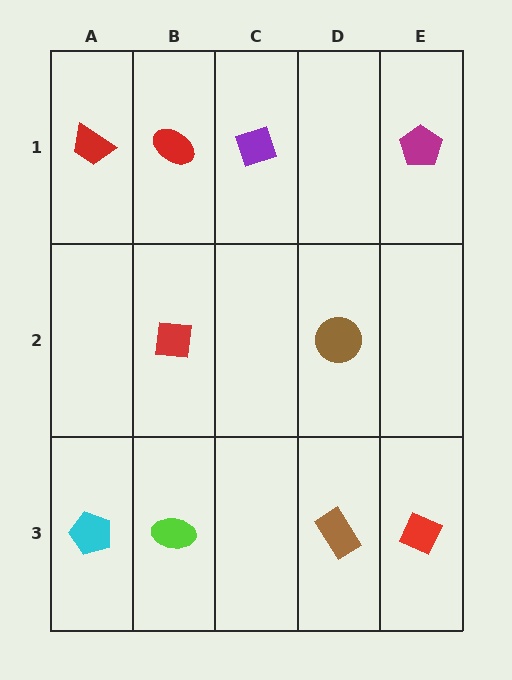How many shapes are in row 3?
4 shapes.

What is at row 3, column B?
A lime ellipse.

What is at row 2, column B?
A red square.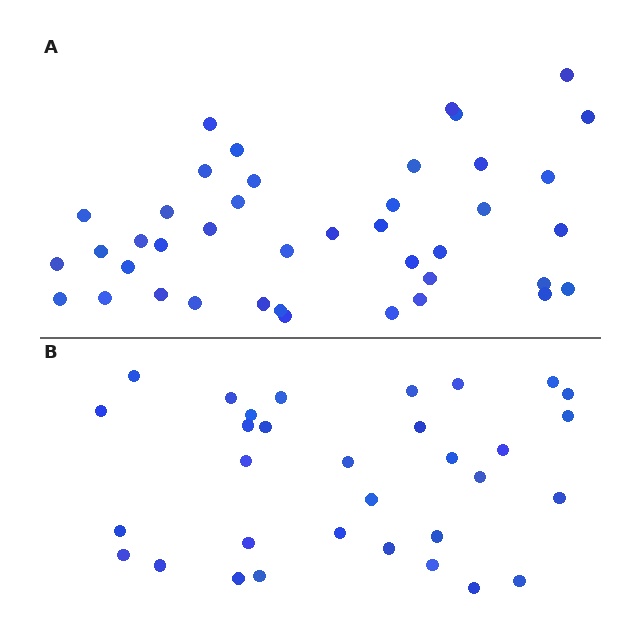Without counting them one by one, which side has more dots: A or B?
Region A (the top region) has more dots.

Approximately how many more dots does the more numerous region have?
Region A has roughly 8 or so more dots than region B.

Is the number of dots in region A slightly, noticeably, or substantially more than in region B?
Region A has noticeably more, but not dramatically so. The ratio is roughly 1.3 to 1.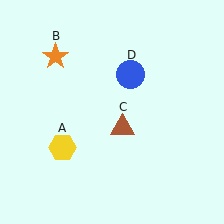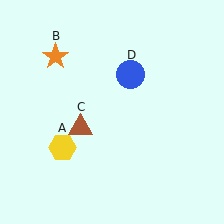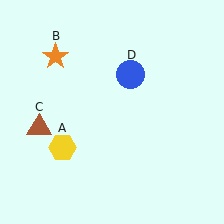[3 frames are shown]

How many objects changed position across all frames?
1 object changed position: brown triangle (object C).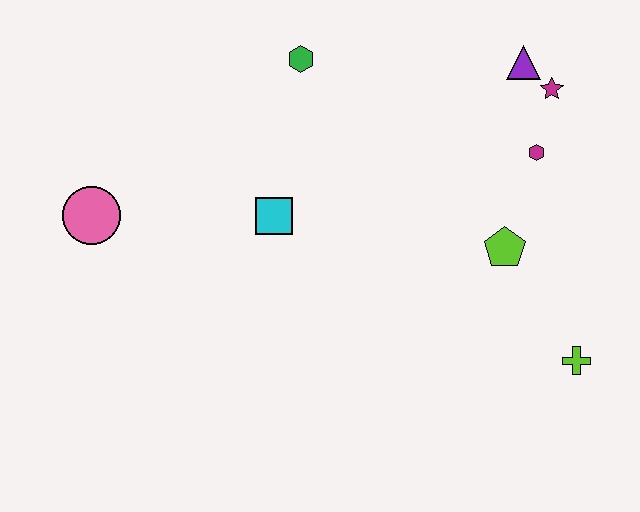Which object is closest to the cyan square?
The green hexagon is closest to the cyan square.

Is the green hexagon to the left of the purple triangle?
Yes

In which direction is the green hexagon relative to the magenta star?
The green hexagon is to the left of the magenta star.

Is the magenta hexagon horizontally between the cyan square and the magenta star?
Yes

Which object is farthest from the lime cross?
The pink circle is farthest from the lime cross.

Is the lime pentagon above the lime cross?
Yes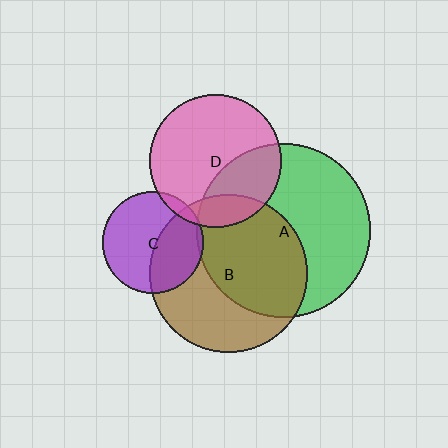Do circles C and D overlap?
Yes.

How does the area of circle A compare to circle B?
Approximately 1.2 times.